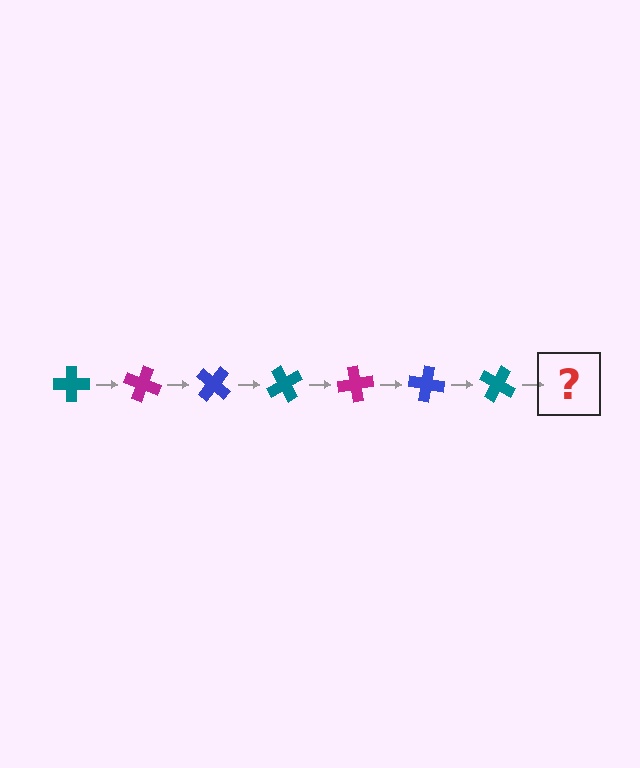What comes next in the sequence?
The next element should be a magenta cross, rotated 140 degrees from the start.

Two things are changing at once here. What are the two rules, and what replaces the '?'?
The two rules are that it rotates 20 degrees each step and the color cycles through teal, magenta, and blue. The '?' should be a magenta cross, rotated 140 degrees from the start.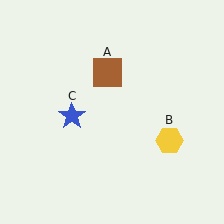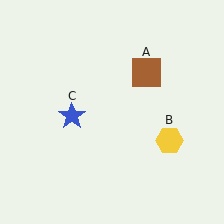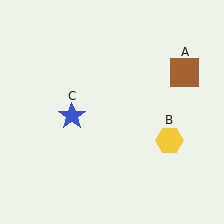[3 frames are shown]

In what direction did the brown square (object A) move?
The brown square (object A) moved right.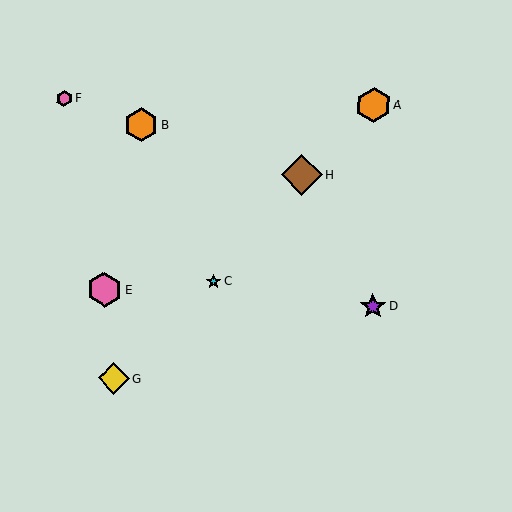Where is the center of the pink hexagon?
The center of the pink hexagon is at (105, 290).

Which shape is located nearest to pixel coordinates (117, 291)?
The pink hexagon (labeled E) at (105, 290) is nearest to that location.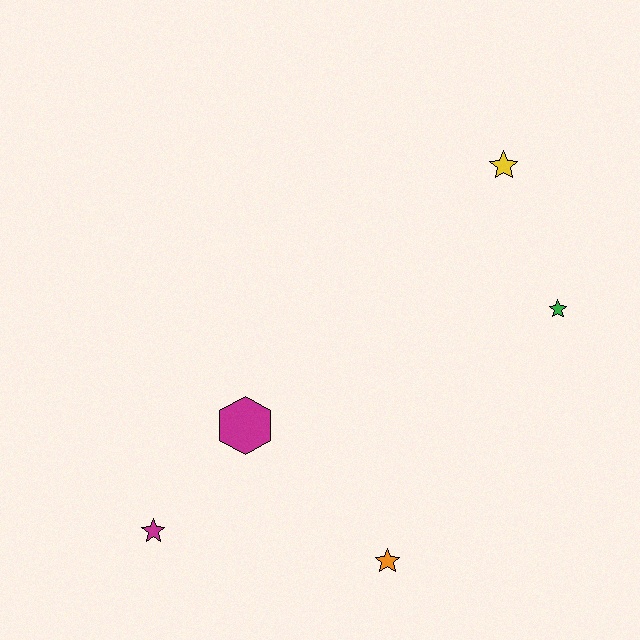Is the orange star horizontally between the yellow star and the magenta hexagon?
Yes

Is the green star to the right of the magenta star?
Yes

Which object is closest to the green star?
The yellow star is closest to the green star.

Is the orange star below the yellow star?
Yes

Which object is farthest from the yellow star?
The magenta star is farthest from the yellow star.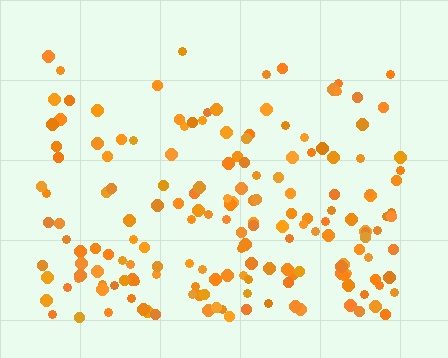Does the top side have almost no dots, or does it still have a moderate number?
Still a moderate number, just noticeably fewer than the bottom.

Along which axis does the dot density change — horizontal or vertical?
Vertical.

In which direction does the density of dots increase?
From top to bottom, with the bottom side densest.